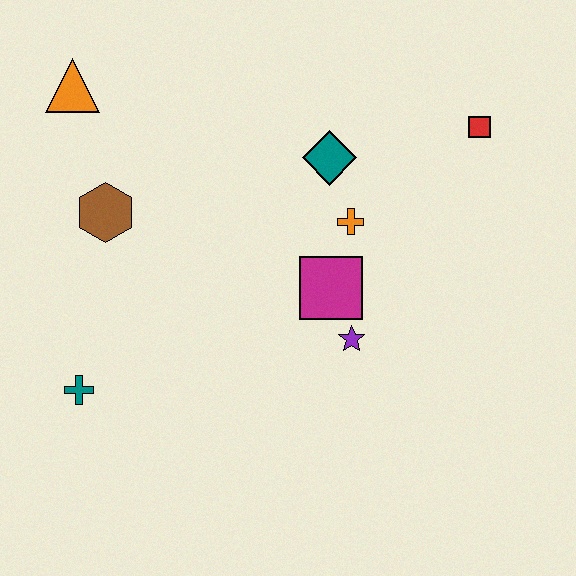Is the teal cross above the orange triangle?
No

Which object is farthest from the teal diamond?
The teal cross is farthest from the teal diamond.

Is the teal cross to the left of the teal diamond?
Yes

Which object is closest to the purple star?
The magenta square is closest to the purple star.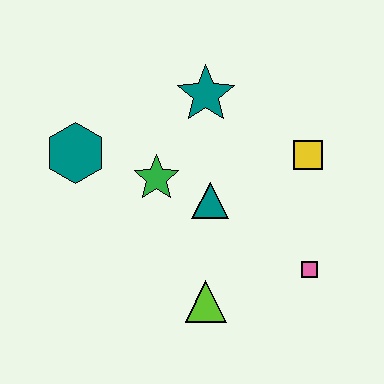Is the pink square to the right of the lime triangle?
Yes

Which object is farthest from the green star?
The pink square is farthest from the green star.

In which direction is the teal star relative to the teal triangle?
The teal star is above the teal triangle.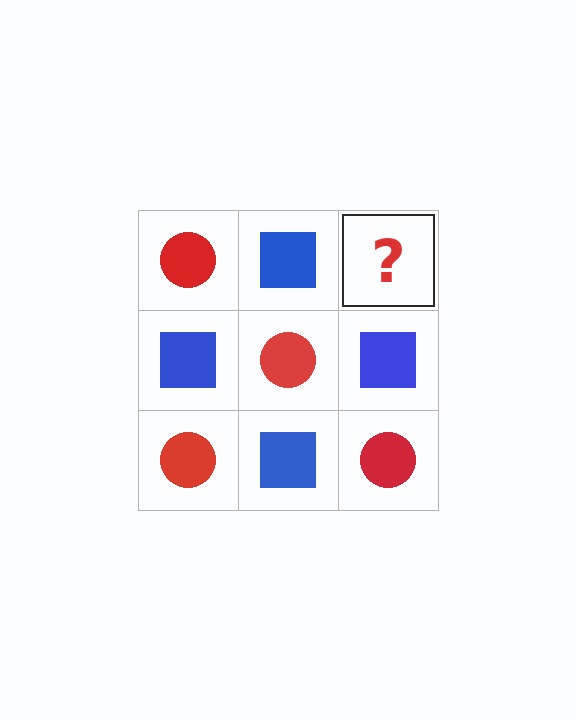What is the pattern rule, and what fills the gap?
The rule is that it alternates red circle and blue square in a checkerboard pattern. The gap should be filled with a red circle.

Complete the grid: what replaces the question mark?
The question mark should be replaced with a red circle.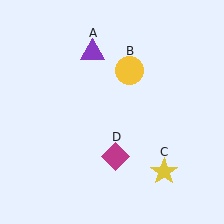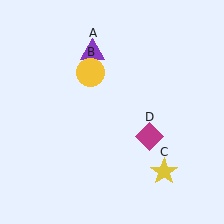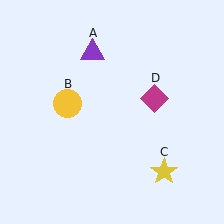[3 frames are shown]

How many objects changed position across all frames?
2 objects changed position: yellow circle (object B), magenta diamond (object D).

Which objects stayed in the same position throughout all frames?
Purple triangle (object A) and yellow star (object C) remained stationary.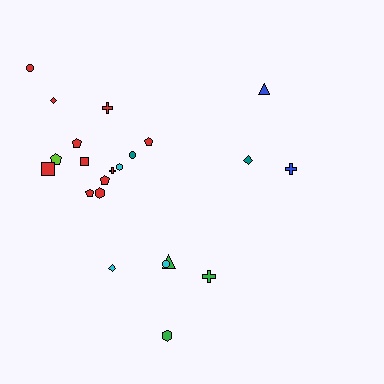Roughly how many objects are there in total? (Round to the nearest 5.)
Roughly 25 objects in total.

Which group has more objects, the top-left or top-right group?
The top-left group.